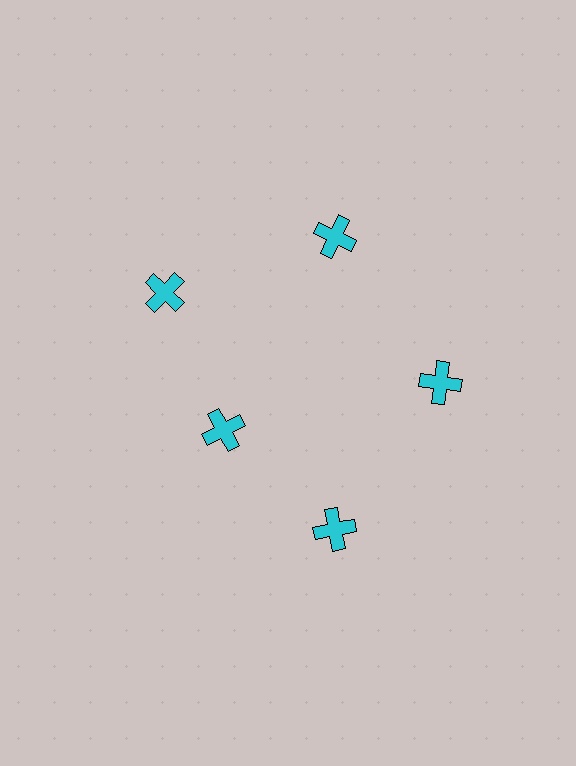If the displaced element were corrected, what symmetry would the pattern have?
It would have 5-fold rotational symmetry — the pattern would map onto itself every 72 degrees.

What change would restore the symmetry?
The symmetry would be restored by moving it outward, back onto the ring so that all 5 crosses sit at equal angles and equal distance from the center.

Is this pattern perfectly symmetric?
No. The 5 cyan crosses are arranged in a ring, but one element near the 8 o'clock position is pulled inward toward the center, breaking the 5-fold rotational symmetry.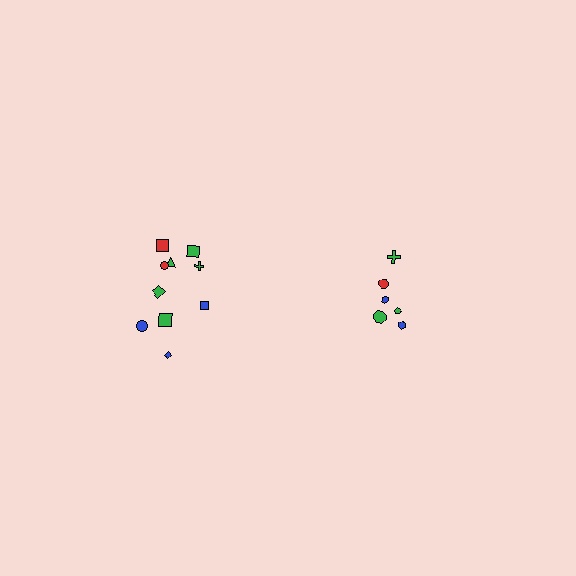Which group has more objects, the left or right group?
The left group.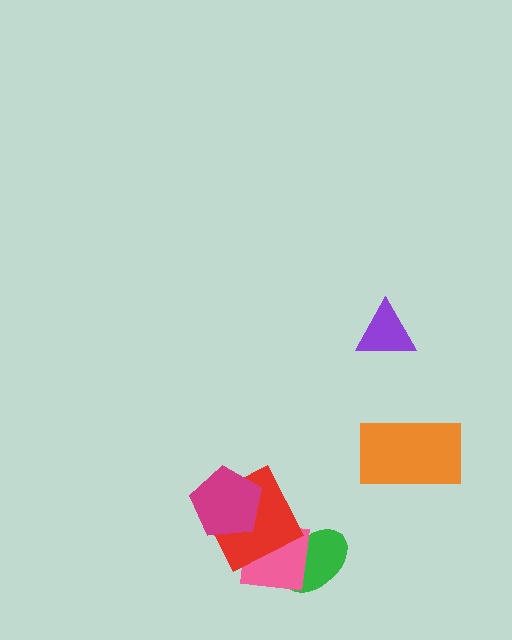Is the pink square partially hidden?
Yes, it is partially covered by another shape.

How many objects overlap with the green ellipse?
1 object overlaps with the green ellipse.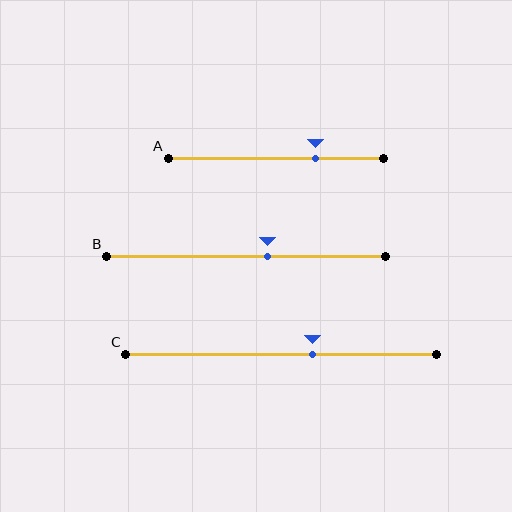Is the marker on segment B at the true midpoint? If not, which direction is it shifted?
No, the marker on segment B is shifted to the right by about 8% of the segment length.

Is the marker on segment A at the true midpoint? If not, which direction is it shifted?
No, the marker on segment A is shifted to the right by about 19% of the segment length.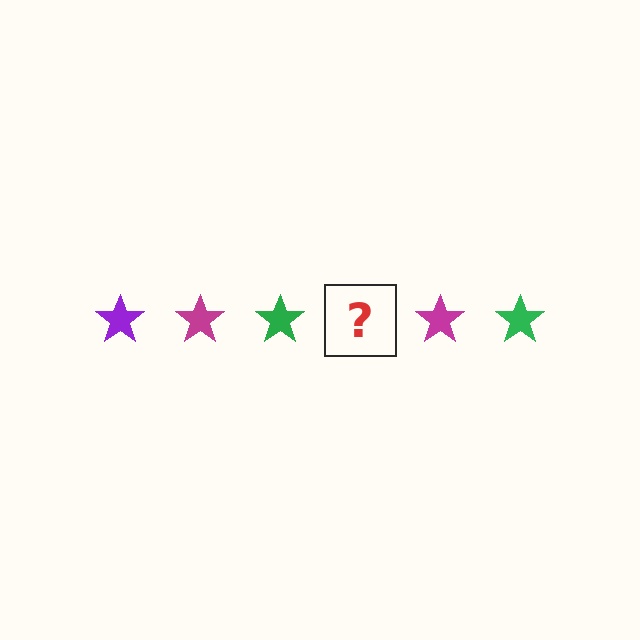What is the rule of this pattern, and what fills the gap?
The rule is that the pattern cycles through purple, magenta, green stars. The gap should be filled with a purple star.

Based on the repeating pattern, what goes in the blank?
The blank should be a purple star.